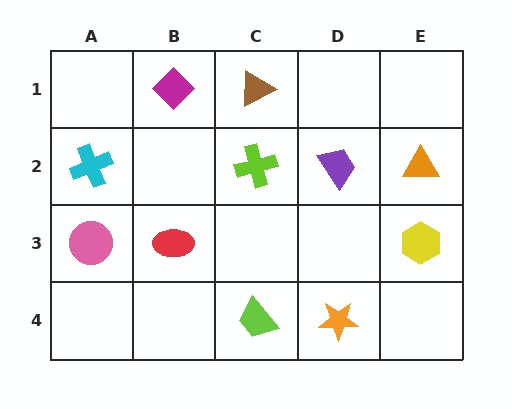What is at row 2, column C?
A lime cross.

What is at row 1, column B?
A magenta diamond.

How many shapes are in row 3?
3 shapes.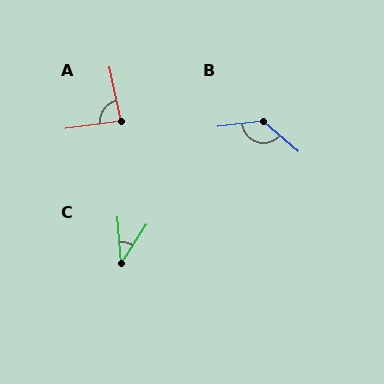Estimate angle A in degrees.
Approximately 86 degrees.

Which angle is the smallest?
C, at approximately 37 degrees.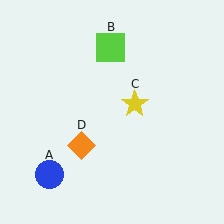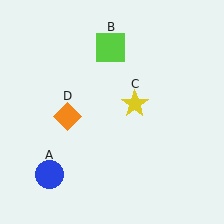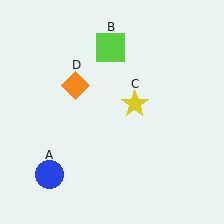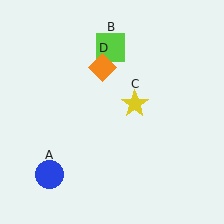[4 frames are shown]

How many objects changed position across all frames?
1 object changed position: orange diamond (object D).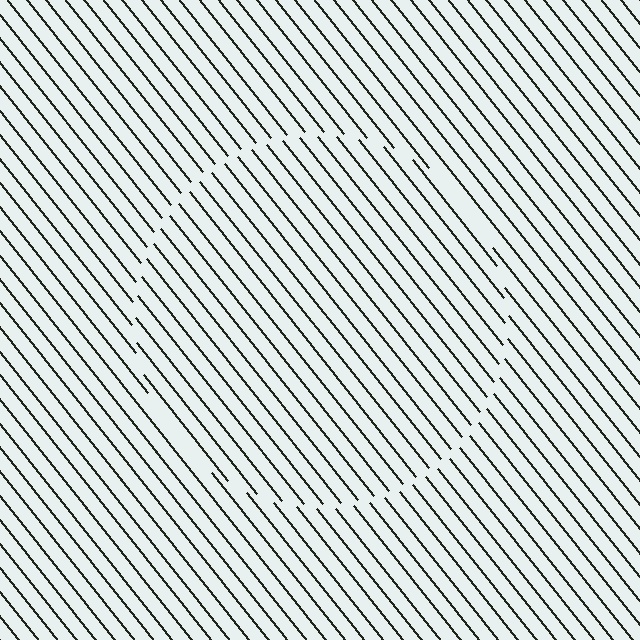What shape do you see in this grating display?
An illusory circle. The interior of the shape contains the same grating, shifted by half a period — the contour is defined by the phase discontinuity where line-ends from the inner and outer gratings abut.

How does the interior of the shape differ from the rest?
The interior of the shape contains the same grating, shifted by half a period — the contour is defined by the phase discontinuity where line-ends from the inner and outer gratings abut.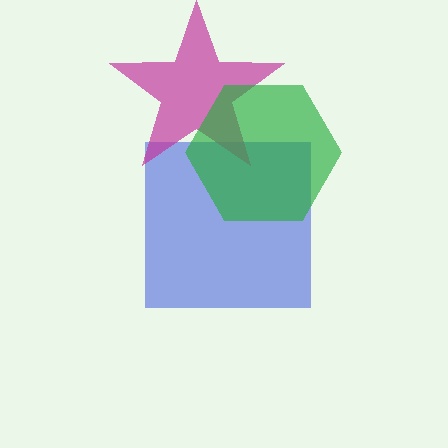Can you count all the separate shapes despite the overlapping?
Yes, there are 3 separate shapes.